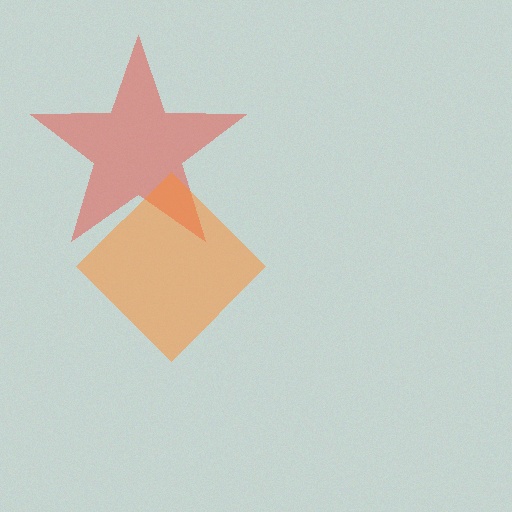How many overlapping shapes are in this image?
There are 2 overlapping shapes in the image.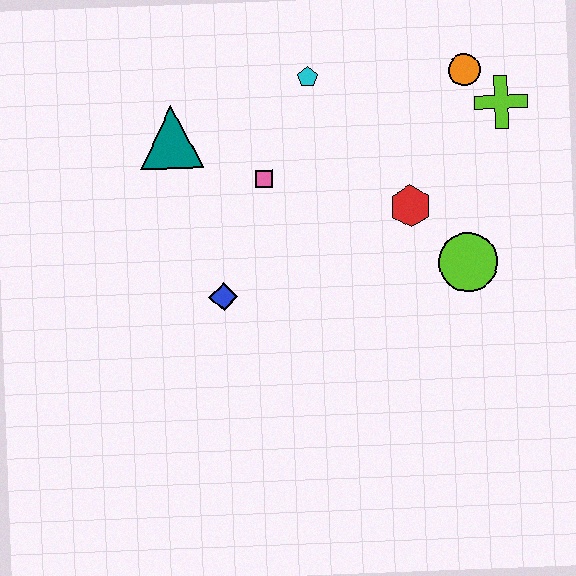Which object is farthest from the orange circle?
The blue diamond is farthest from the orange circle.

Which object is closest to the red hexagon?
The lime circle is closest to the red hexagon.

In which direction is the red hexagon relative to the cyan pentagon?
The red hexagon is below the cyan pentagon.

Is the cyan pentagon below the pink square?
No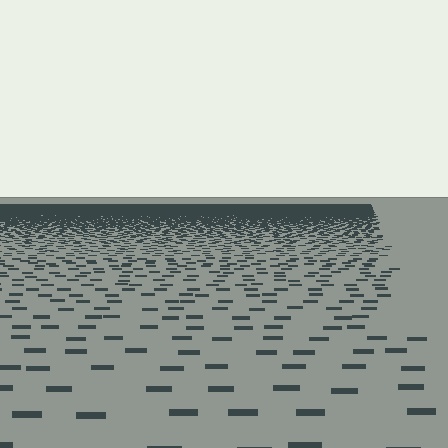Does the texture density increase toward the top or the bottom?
Density increases toward the top.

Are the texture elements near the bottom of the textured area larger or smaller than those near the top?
Larger. Near the bottom, elements are closer to the viewer and appear at a bigger on-screen size.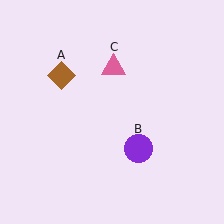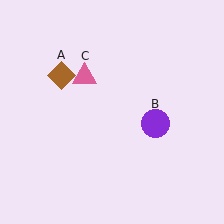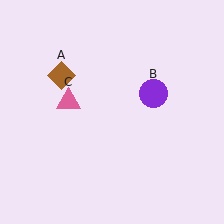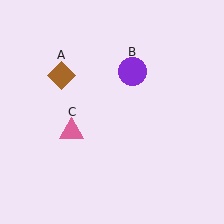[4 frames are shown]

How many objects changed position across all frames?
2 objects changed position: purple circle (object B), pink triangle (object C).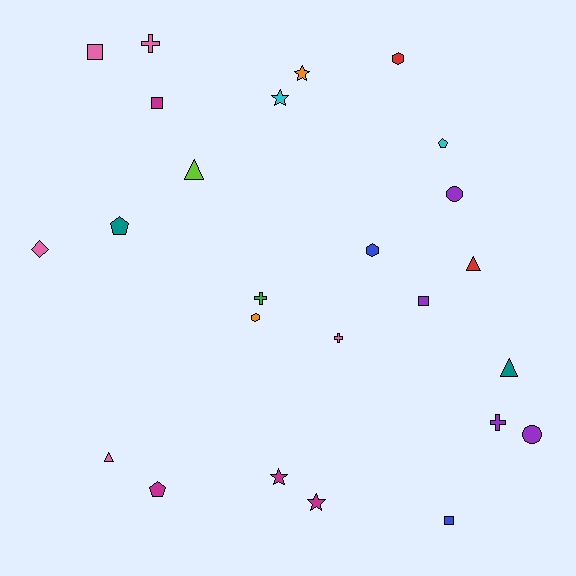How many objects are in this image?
There are 25 objects.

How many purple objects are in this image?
There are 4 purple objects.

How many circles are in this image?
There are 2 circles.